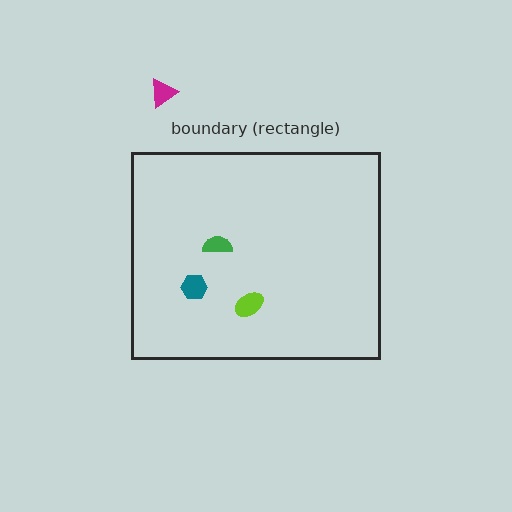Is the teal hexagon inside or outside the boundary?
Inside.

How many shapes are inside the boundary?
3 inside, 1 outside.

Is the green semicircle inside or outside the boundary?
Inside.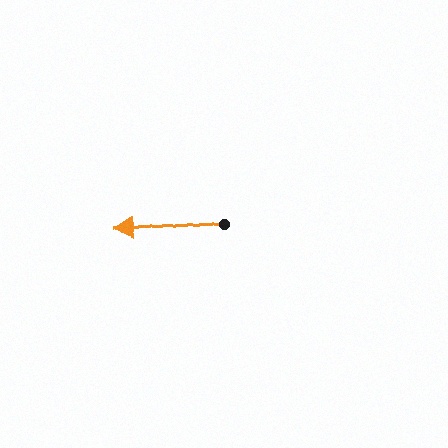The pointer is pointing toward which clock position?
Roughly 9 o'clock.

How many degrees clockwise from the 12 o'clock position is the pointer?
Approximately 265 degrees.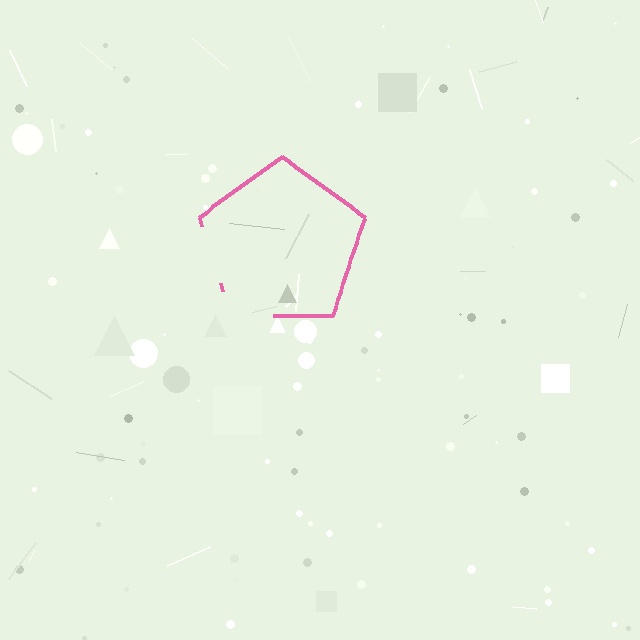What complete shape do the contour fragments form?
The contour fragments form a pentagon.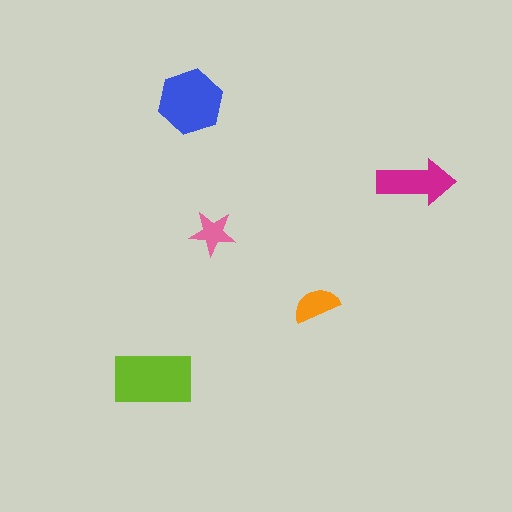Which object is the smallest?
The pink star.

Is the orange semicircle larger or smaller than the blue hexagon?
Smaller.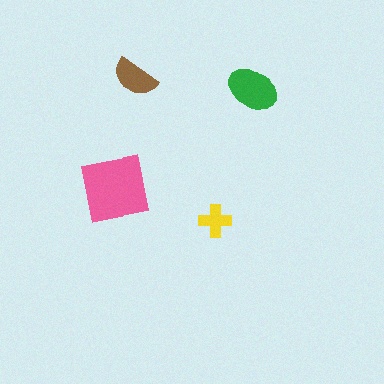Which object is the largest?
The pink square.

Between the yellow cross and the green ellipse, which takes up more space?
The green ellipse.